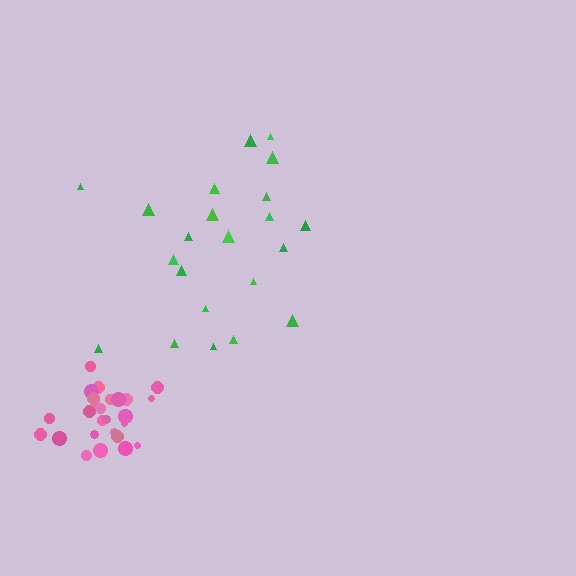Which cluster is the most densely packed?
Pink.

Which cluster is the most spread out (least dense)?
Green.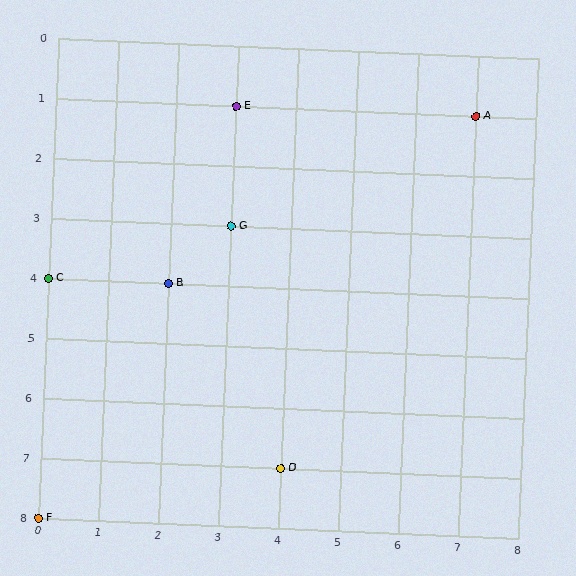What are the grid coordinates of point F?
Point F is at grid coordinates (0, 8).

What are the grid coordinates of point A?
Point A is at grid coordinates (7, 1).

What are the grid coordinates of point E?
Point E is at grid coordinates (3, 1).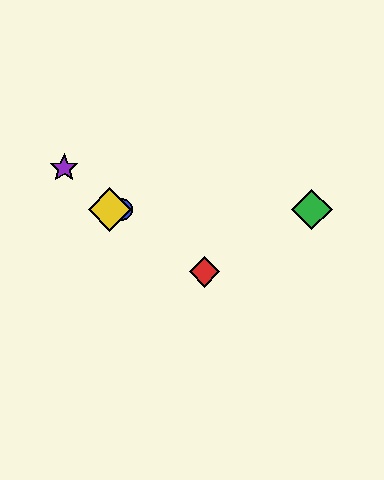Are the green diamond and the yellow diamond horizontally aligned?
Yes, both are at y≈210.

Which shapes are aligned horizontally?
The blue circle, the green diamond, the yellow diamond are aligned horizontally.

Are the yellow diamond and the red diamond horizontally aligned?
No, the yellow diamond is at y≈210 and the red diamond is at y≈272.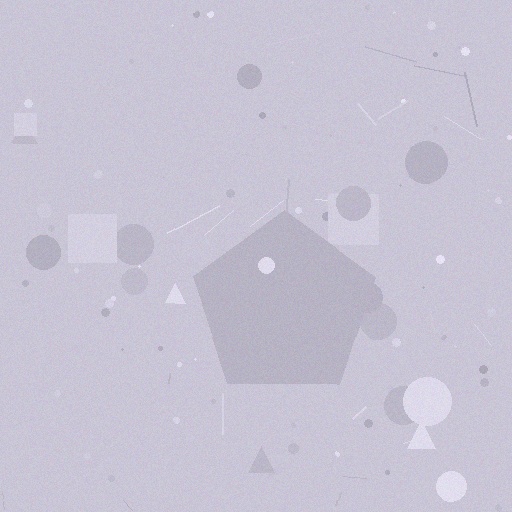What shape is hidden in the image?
A pentagon is hidden in the image.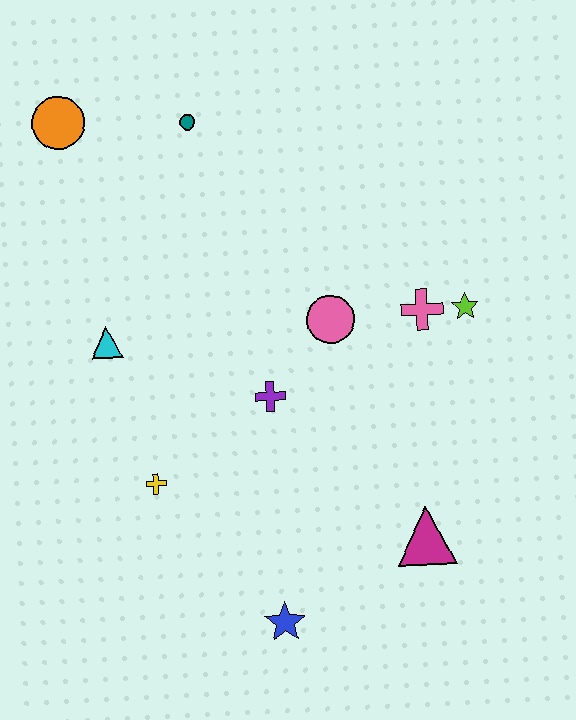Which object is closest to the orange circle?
The teal circle is closest to the orange circle.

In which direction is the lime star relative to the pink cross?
The lime star is to the right of the pink cross.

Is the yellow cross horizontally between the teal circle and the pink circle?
No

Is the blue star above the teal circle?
No